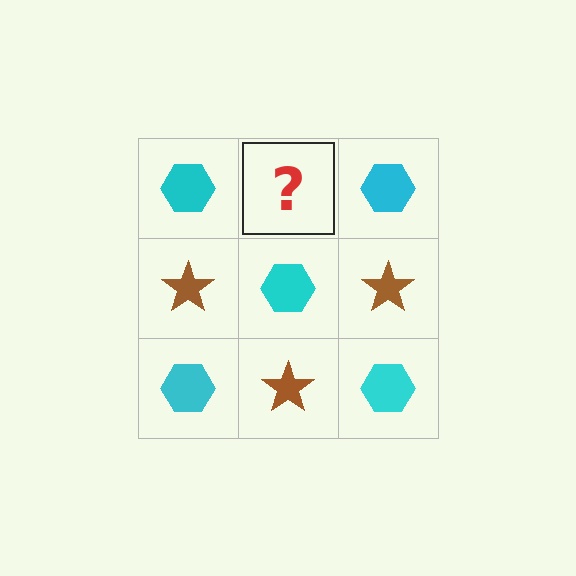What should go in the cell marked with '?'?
The missing cell should contain a brown star.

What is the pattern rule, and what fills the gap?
The rule is that it alternates cyan hexagon and brown star in a checkerboard pattern. The gap should be filled with a brown star.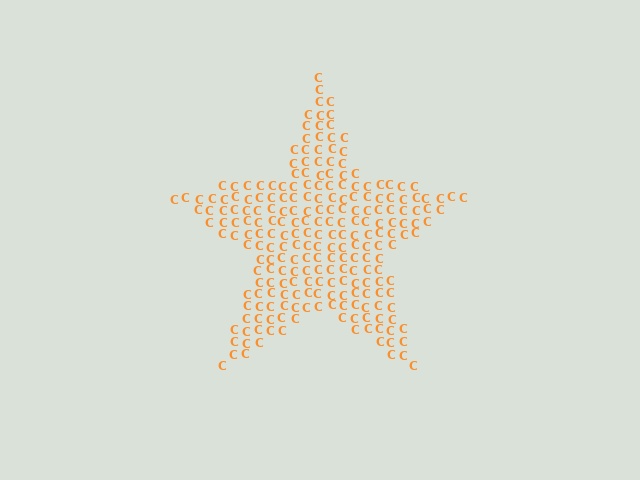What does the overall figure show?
The overall figure shows a star.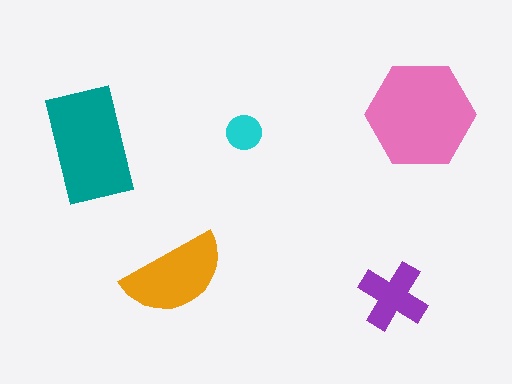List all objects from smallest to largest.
The cyan circle, the purple cross, the orange semicircle, the teal rectangle, the pink hexagon.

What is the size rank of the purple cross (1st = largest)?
4th.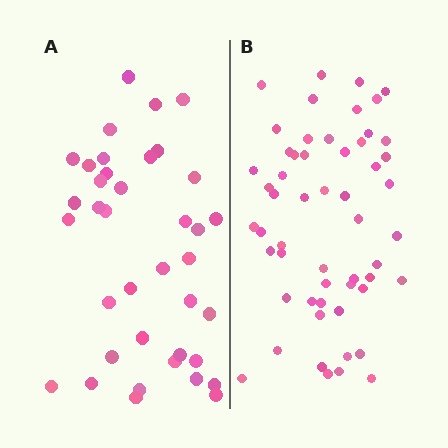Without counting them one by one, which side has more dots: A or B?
Region B (the right region) has more dots.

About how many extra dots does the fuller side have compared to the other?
Region B has approximately 15 more dots than region A.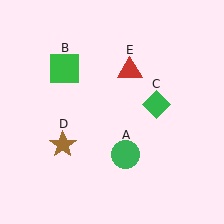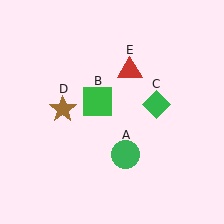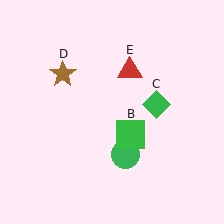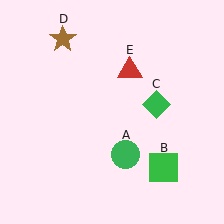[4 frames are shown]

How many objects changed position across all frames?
2 objects changed position: green square (object B), brown star (object D).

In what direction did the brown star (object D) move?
The brown star (object D) moved up.